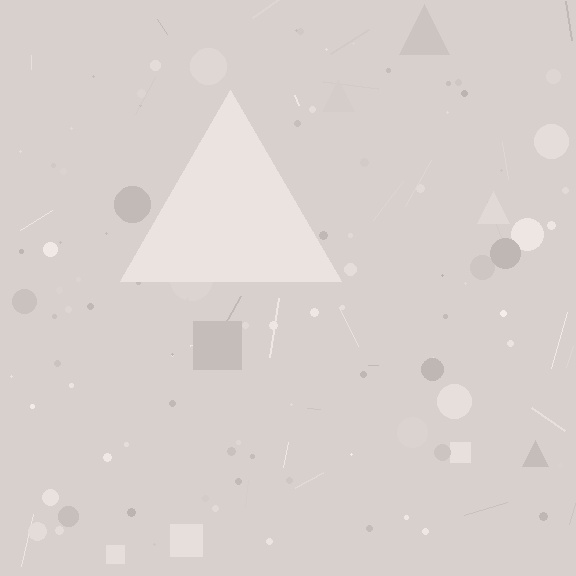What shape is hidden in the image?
A triangle is hidden in the image.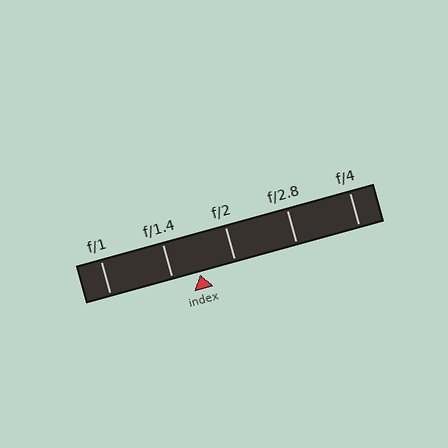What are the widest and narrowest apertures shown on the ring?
The widest aperture shown is f/1 and the narrowest is f/4.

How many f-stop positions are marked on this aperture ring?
There are 5 f-stop positions marked.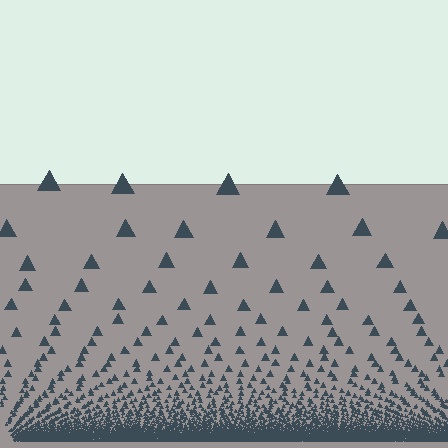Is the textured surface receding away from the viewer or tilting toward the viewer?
The surface appears to tilt toward the viewer. Texture elements get larger and sparser toward the top.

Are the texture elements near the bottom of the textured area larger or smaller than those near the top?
Smaller. The gradient is inverted — elements near the bottom are smaller and denser.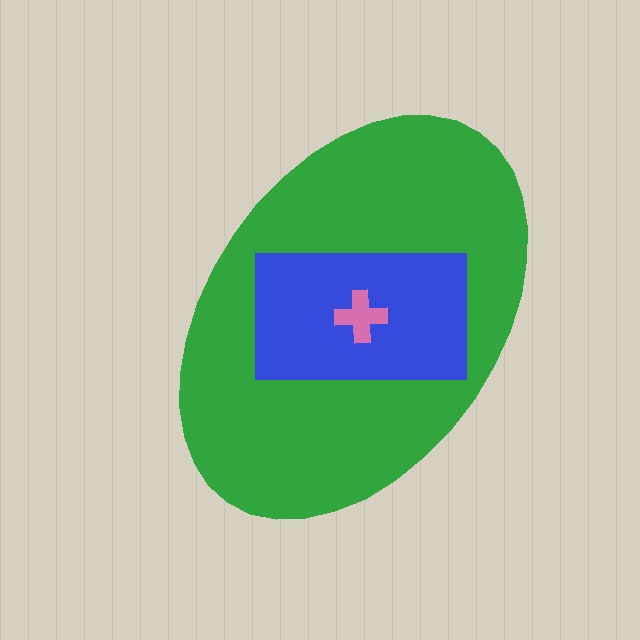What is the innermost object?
The pink cross.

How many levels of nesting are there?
3.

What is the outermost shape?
The green ellipse.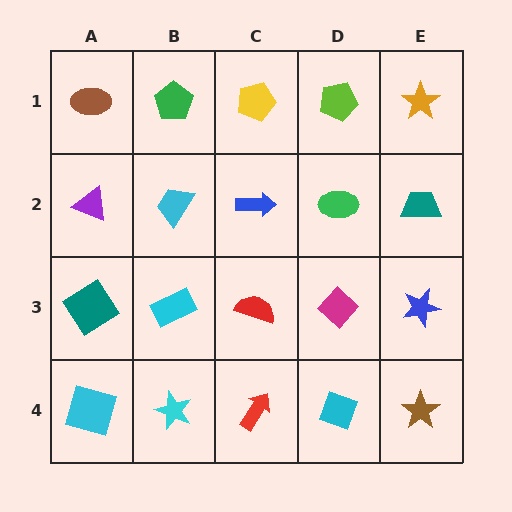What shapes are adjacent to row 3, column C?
A blue arrow (row 2, column C), a red arrow (row 4, column C), a cyan rectangle (row 3, column B), a magenta diamond (row 3, column D).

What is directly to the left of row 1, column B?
A brown ellipse.